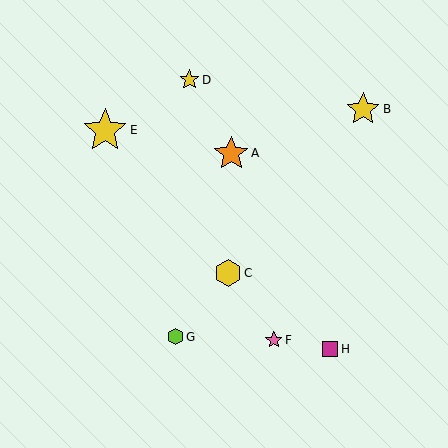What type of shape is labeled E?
Shape E is a yellow star.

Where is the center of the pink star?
The center of the pink star is at (274, 340).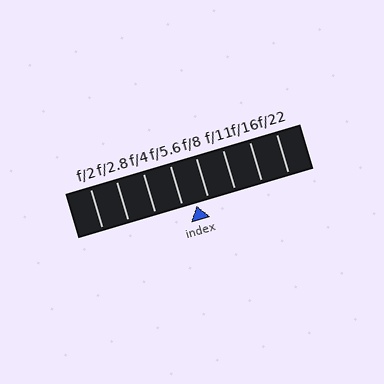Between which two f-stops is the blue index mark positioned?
The index mark is between f/5.6 and f/8.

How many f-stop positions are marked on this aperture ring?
There are 8 f-stop positions marked.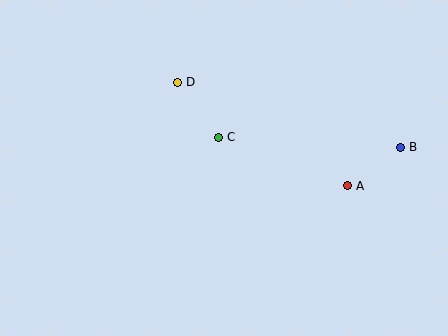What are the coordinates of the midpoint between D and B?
The midpoint between D and B is at (289, 115).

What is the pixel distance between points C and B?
The distance between C and B is 182 pixels.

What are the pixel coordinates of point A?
Point A is at (348, 186).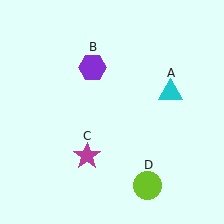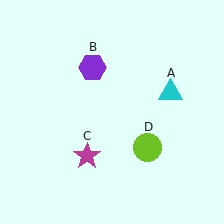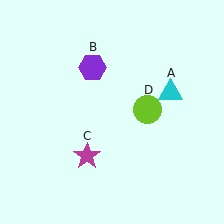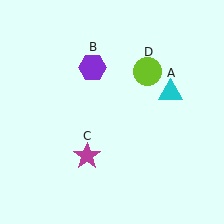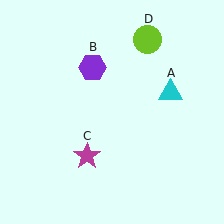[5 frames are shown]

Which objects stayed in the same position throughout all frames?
Cyan triangle (object A) and purple hexagon (object B) and magenta star (object C) remained stationary.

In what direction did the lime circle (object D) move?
The lime circle (object D) moved up.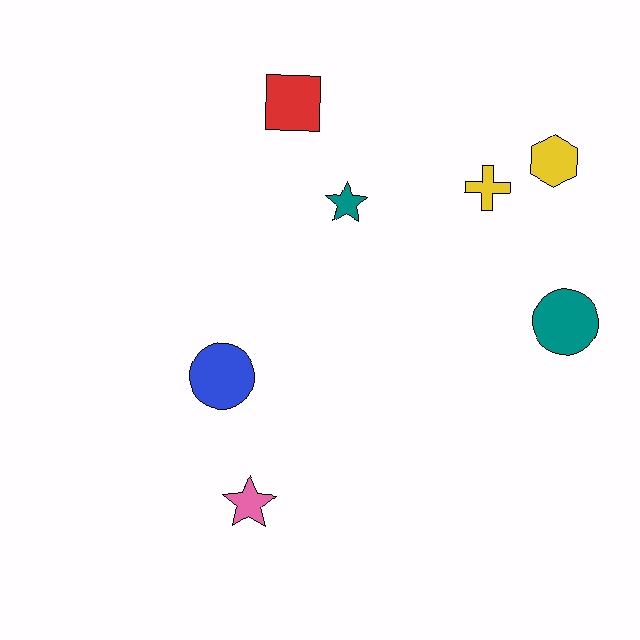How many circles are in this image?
There are 2 circles.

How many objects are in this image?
There are 7 objects.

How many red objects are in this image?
There is 1 red object.